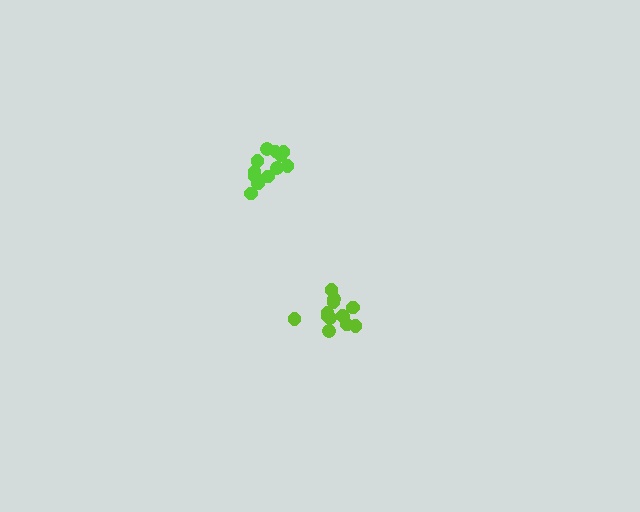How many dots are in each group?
Group 1: 13 dots, Group 2: 12 dots (25 total).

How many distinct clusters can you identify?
There are 2 distinct clusters.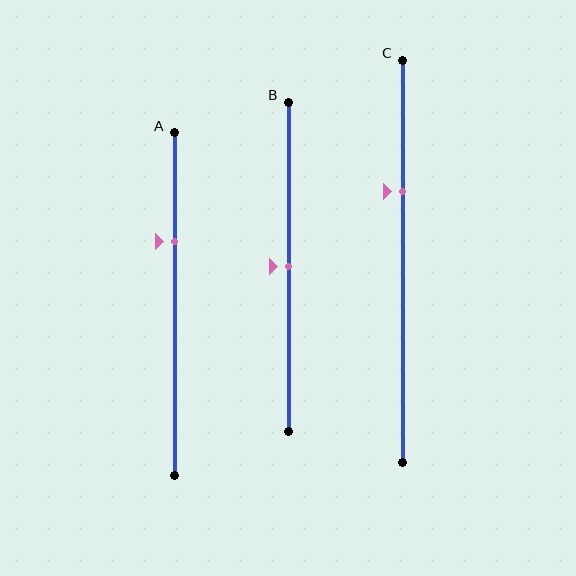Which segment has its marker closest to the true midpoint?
Segment B has its marker closest to the true midpoint.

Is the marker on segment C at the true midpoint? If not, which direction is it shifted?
No, the marker on segment C is shifted upward by about 17% of the segment length.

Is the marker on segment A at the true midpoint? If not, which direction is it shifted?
No, the marker on segment A is shifted upward by about 18% of the segment length.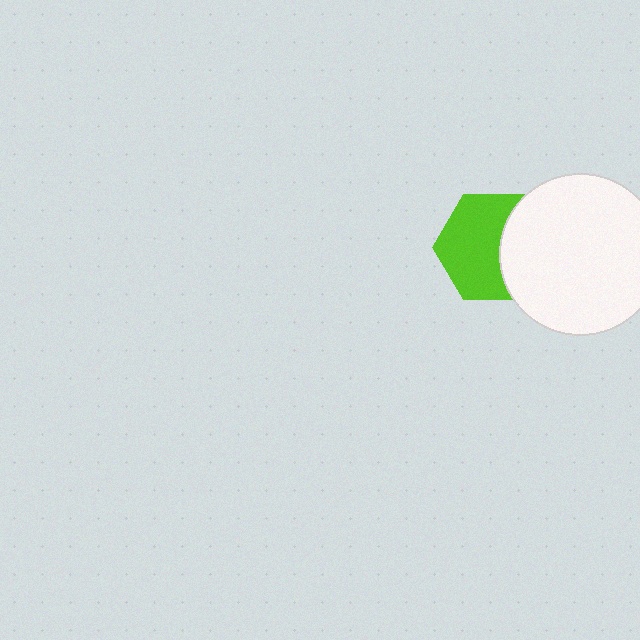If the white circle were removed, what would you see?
You would see the complete lime hexagon.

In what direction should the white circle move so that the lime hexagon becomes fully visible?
The white circle should move right. That is the shortest direction to clear the overlap and leave the lime hexagon fully visible.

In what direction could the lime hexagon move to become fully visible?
The lime hexagon could move left. That would shift it out from behind the white circle entirely.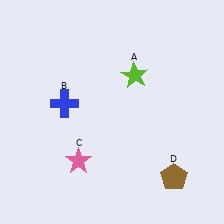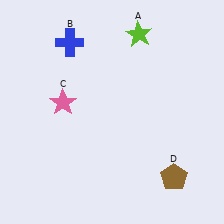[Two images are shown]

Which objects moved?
The objects that moved are: the lime star (A), the blue cross (B), the pink star (C).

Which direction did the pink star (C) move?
The pink star (C) moved up.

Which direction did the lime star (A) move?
The lime star (A) moved up.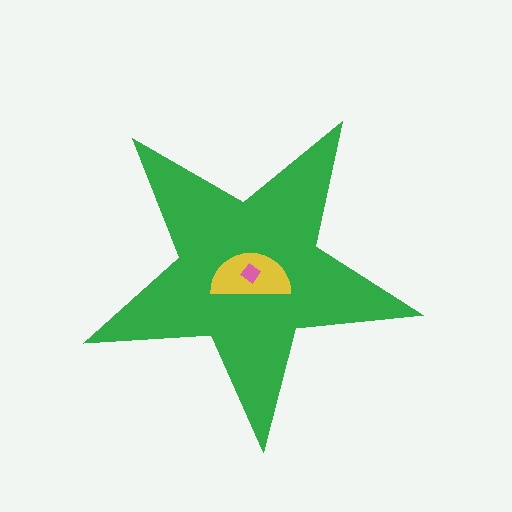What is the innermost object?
The pink diamond.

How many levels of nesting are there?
3.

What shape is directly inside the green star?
The yellow semicircle.